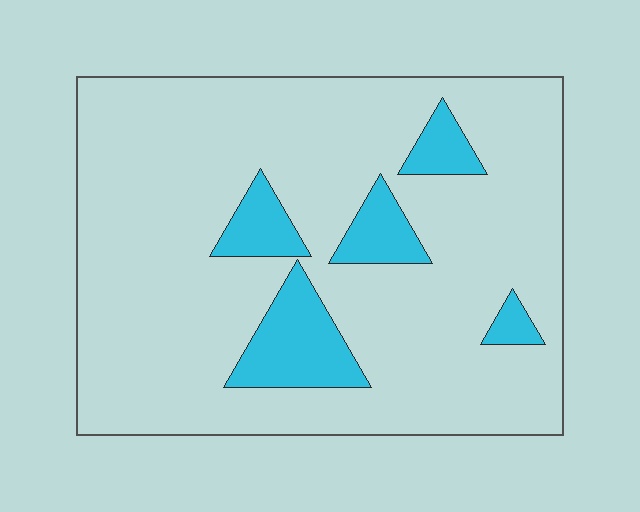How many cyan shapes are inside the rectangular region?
5.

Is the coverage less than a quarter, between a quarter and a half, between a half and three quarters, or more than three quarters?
Less than a quarter.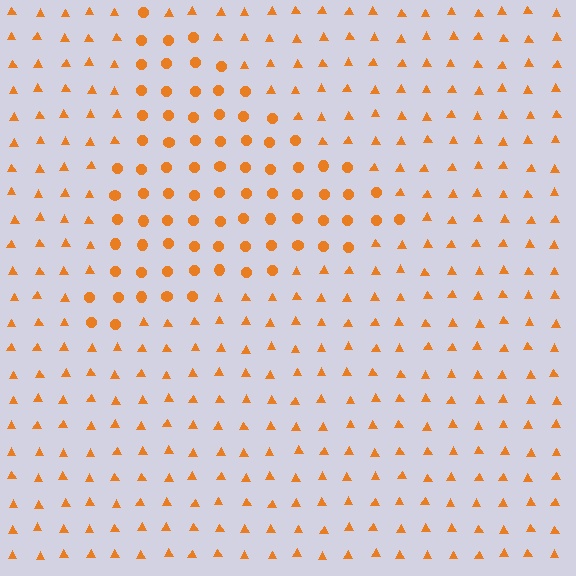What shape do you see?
I see a triangle.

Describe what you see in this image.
The image is filled with small orange elements arranged in a uniform grid. A triangle-shaped region contains circles, while the surrounding area contains triangles. The boundary is defined purely by the change in element shape.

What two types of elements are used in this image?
The image uses circles inside the triangle region and triangles outside it.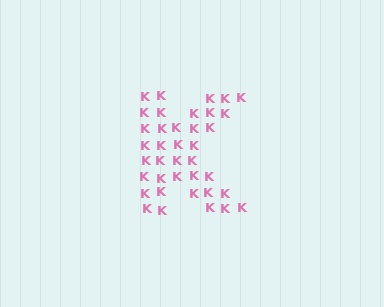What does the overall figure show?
The overall figure shows the letter K.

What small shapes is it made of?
It is made of small letter K's.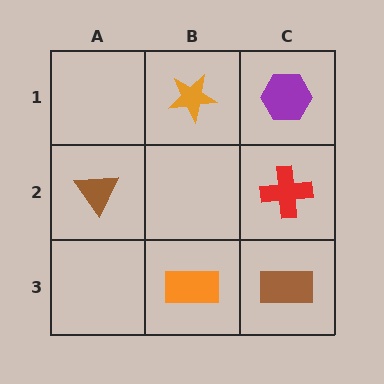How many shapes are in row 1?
2 shapes.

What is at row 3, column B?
An orange rectangle.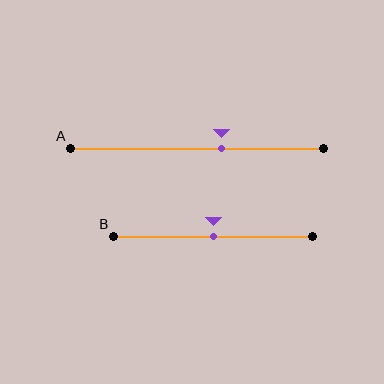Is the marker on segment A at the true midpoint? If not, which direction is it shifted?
No, the marker on segment A is shifted to the right by about 10% of the segment length.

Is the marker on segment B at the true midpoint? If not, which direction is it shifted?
Yes, the marker on segment B is at the true midpoint.